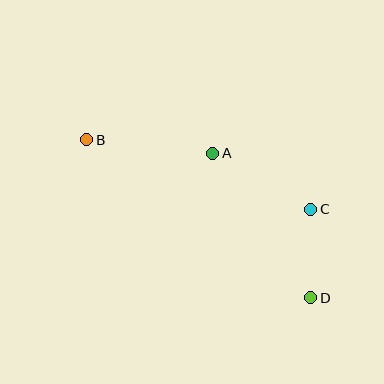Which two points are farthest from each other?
Points B and D are farthest from each other.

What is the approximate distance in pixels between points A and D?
The distance between A and D is approximately 175 pixels.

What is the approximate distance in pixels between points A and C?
The distance between A and C is approximately 113 pixels.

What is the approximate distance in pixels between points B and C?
The distance between B and C is approximately 235 pixels.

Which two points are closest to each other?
Points C and D are closest to each other.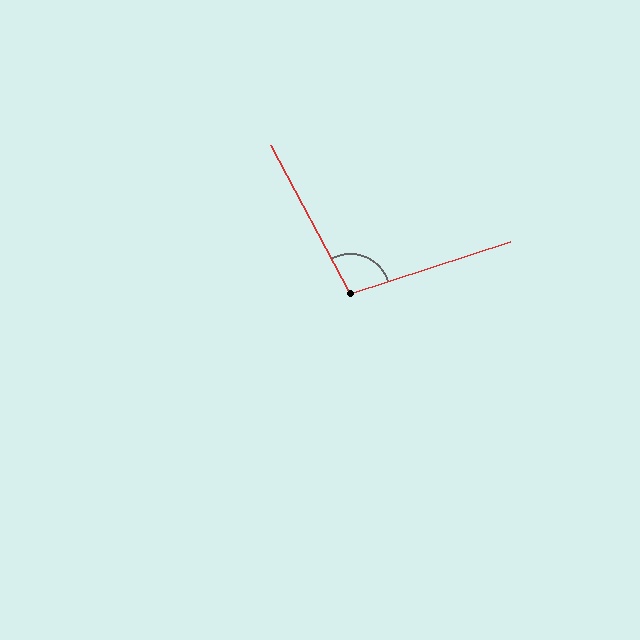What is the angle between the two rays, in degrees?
Approximately 100 degrees.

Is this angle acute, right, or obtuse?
It is obtuse.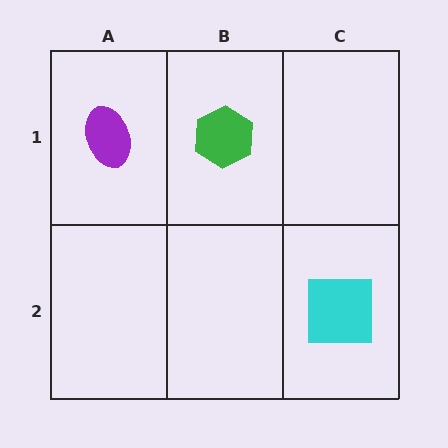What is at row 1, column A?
A purple ellipse.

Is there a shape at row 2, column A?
No, that cell is empty.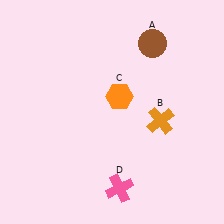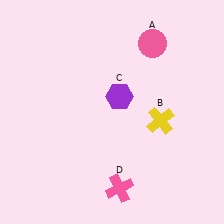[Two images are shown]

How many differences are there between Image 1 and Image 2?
There are 3 differences between the two images.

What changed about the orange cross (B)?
In Image 1, B is orange. In Image 2, it changed to yellow.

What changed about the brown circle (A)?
In Image 1, A is brown. In Image 2, it changed to pink.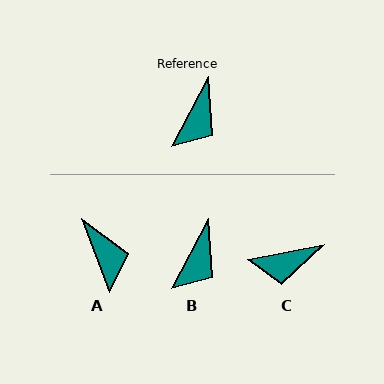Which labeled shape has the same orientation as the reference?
B.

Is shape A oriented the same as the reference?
No, it is off by about 49 degrees.